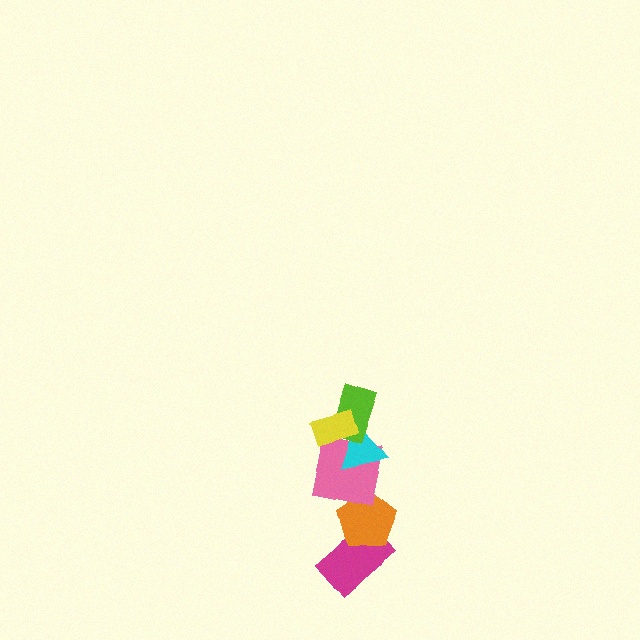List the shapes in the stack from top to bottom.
From top to bottom: the yellow rectangle, the lime rectangle, the cyan triangle, the pink square, the orange pentagon, the magenta rectangle.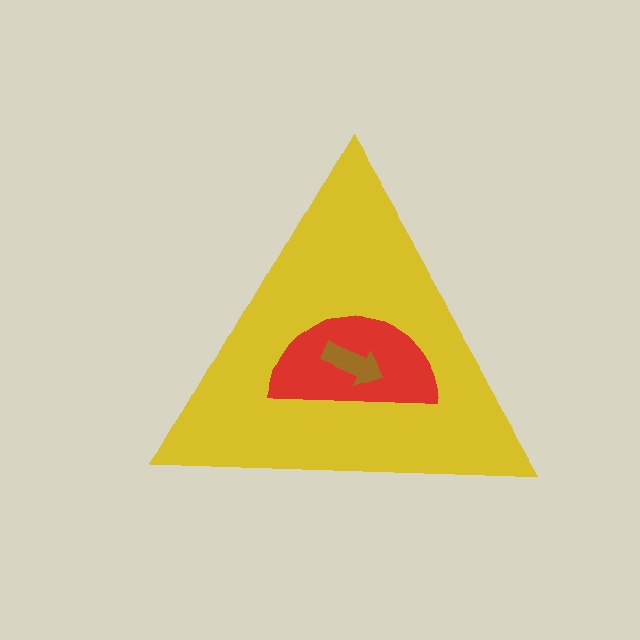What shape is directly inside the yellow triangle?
The red semicircle.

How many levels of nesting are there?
3.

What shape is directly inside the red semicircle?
The brown arrow.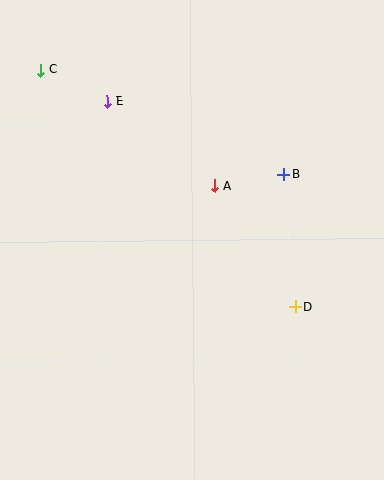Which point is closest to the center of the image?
Point A at (215, 185) is closest to the center.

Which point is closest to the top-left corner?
Point C is closest to the top-left corner.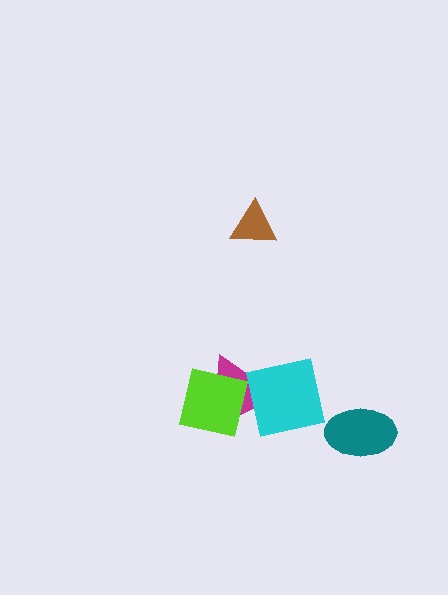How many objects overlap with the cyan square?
1 object overlaps with the cyan square.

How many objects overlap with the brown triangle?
0 objects overlap with the brown triangle.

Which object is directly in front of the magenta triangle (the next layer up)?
The lime square is directly in front of the magenta triangle.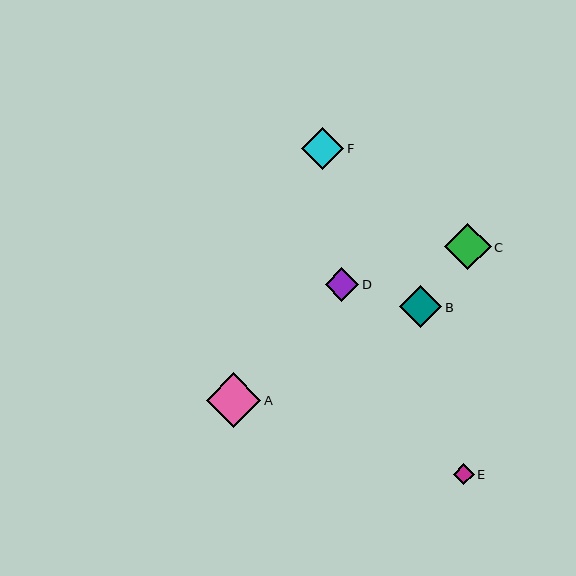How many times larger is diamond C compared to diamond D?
Diamond C is approximately 1.4 times the size of diamond D.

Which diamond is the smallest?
Diamond E is the smallest with a size of approximately 21 pixels.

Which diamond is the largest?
Diamond A is the largest with a size of approximately 54 pixels.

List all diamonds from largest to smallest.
From largest to smallest: A, C, F, B, D, E.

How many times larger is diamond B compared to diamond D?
Diamond B is approximately 1.3 times the size of diamond D.